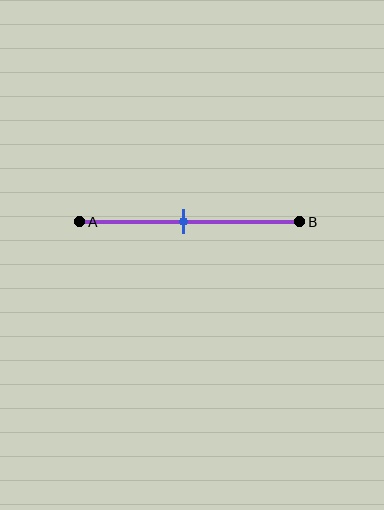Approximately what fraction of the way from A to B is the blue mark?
The blue mark is approximately 50% of the way from A to B.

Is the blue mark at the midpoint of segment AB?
Yes, the mark is approximately at the midpoint.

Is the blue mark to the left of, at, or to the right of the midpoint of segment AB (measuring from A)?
The blue mark is approximately at the midpoint of segment AB.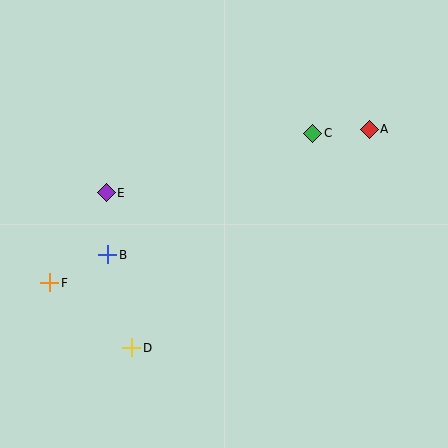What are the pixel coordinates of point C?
Point C is at (313, 133).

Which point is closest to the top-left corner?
Point E is closest to the top-left corner.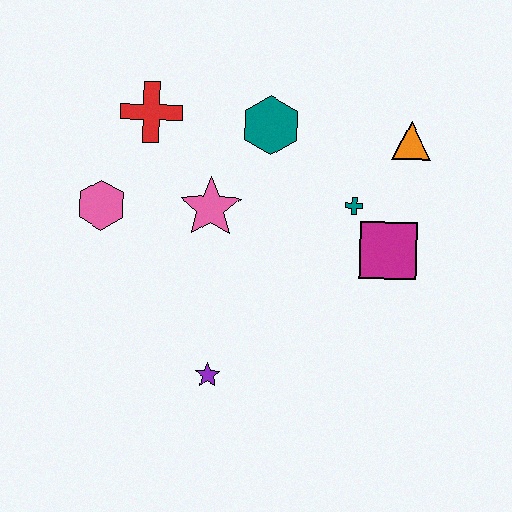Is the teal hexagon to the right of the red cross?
Yes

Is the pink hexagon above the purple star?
Yes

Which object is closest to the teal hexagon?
The pink star is closest to the teal hexagon.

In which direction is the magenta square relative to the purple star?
The magenta square is to the right of the purple star.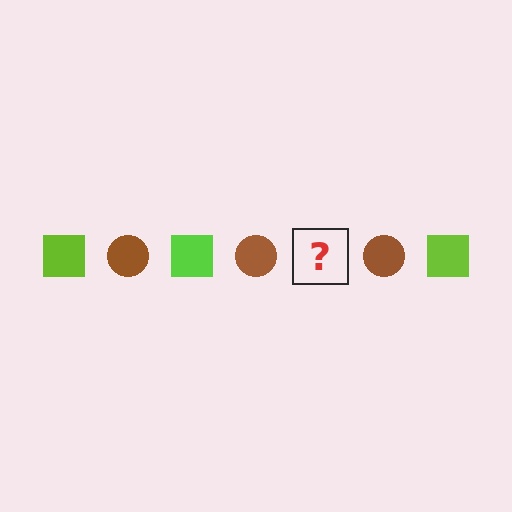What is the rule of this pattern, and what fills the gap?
The rule is that the pattern alternates between lime square and brown circle. The gap should be filled with a lime square.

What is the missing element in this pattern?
The missing element is a lime square.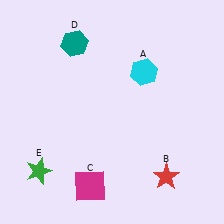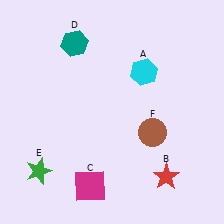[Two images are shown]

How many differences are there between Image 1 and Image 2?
There is 1 difference between the two images.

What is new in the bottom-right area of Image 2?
A brown circle (F) was added in the bottom-right area of Image 2.